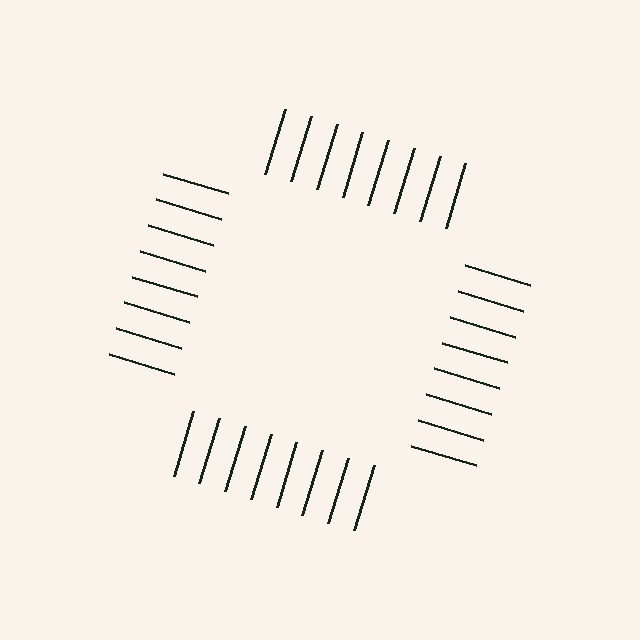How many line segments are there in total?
32 — 8 along each of the 4 edges.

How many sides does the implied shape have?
4 sides — the line-ends trace a square.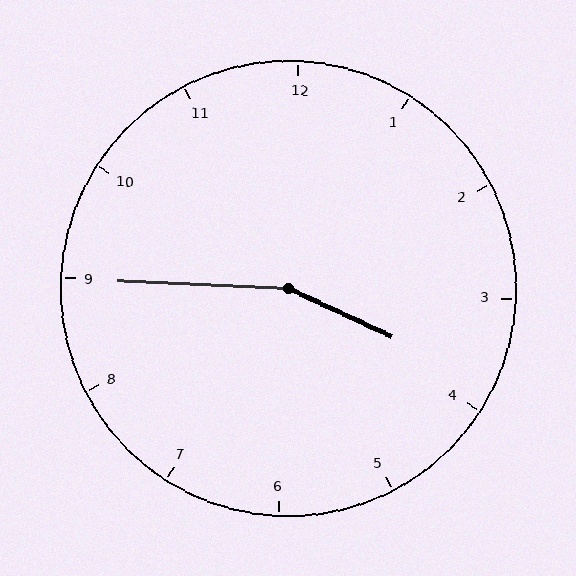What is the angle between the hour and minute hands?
Approximately 158 degrees.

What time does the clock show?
3:45.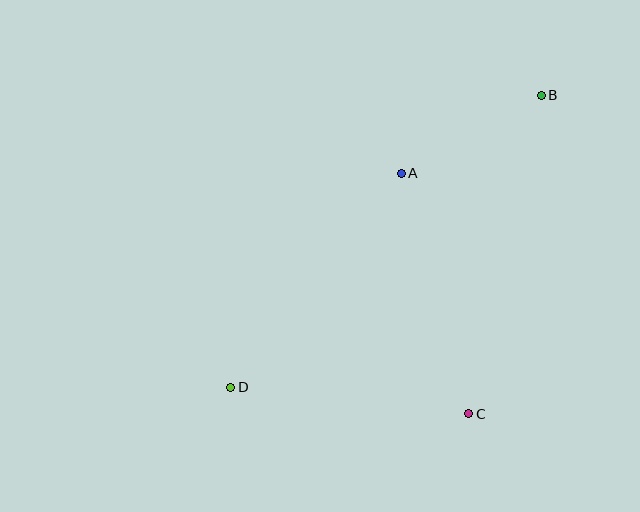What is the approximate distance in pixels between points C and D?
The distance between C and D is approximately 239 pixels.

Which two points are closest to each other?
Points A and B are closest to each other.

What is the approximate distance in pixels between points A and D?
The distance between A and D is approximately 273 pixels.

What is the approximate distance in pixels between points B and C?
The distance between B and C is approximately 327 pixels.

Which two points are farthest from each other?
Points B and D are farthest from each other.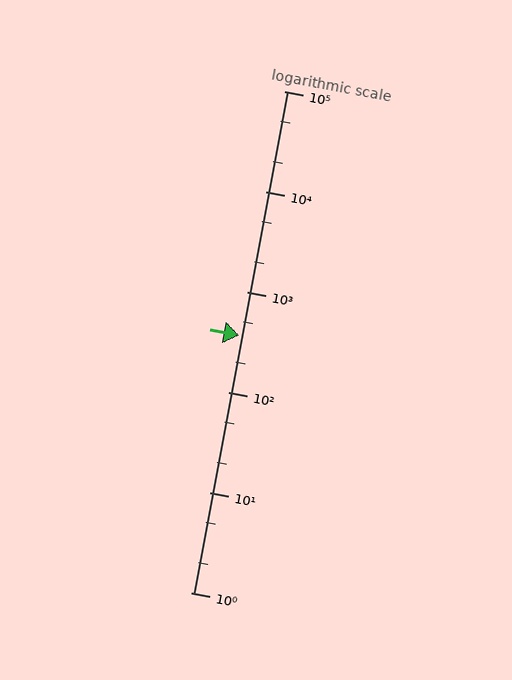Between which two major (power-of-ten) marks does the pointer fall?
The pointer is between 100 and 1000.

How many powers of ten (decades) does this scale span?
The scale spans 5 decades, from 1 to 100000.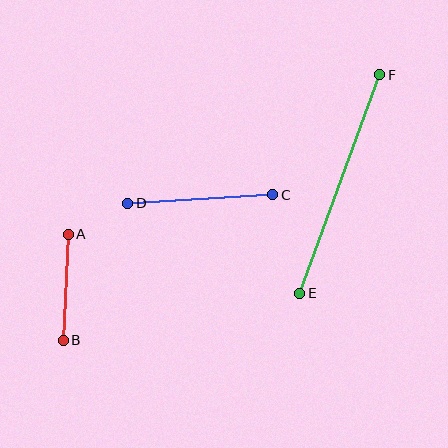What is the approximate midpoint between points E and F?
The midpoint is at approximately (340, 184) pixels.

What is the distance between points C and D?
The distance is approximately 145 pixels.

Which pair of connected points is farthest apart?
Points E and F are farthest apart.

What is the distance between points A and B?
The distance is approximately 106 pixels.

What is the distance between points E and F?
The distance is approximately 233 pixels.